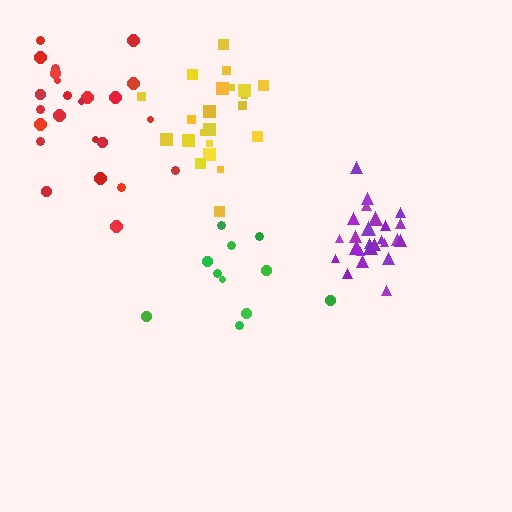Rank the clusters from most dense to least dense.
purple, yellow, red, green.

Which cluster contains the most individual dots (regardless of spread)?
Red (25).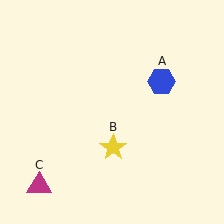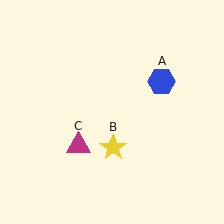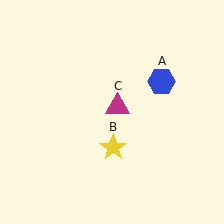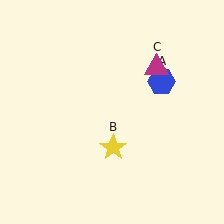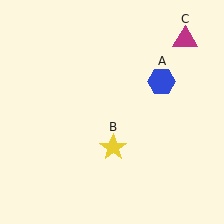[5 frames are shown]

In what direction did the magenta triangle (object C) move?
The magenta triangle (object C) moved up and to the right.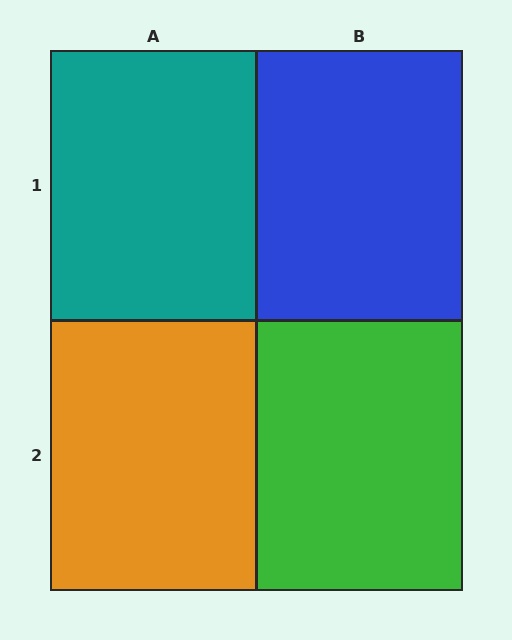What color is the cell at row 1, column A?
Teal.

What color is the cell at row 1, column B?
Blue.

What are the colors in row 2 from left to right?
Orange, green.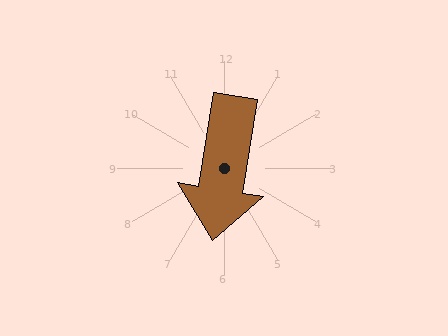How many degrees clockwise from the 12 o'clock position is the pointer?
Approximately 189 degrees.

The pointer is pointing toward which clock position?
Roughly 6 o'clock.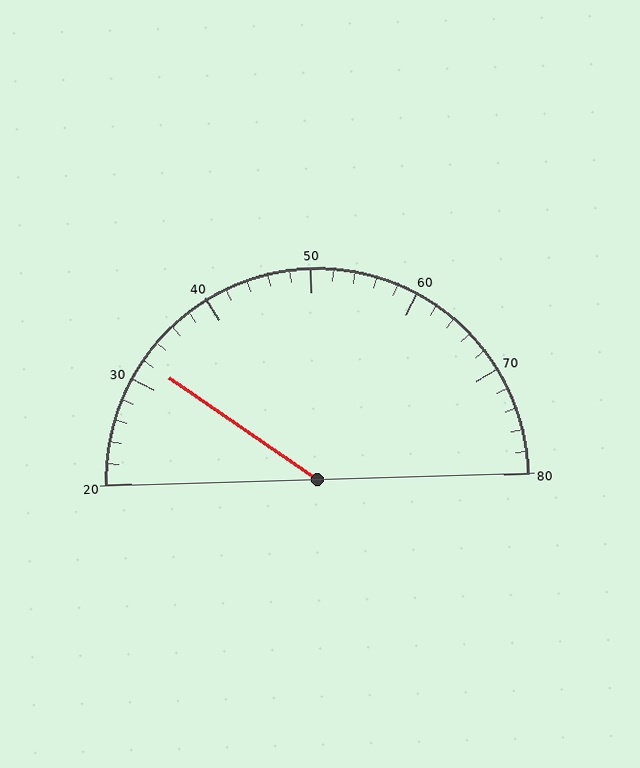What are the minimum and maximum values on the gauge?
The gauge ranges from 20 to 80.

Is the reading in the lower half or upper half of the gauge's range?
The reading is in the lower half of the range (20 to 80).